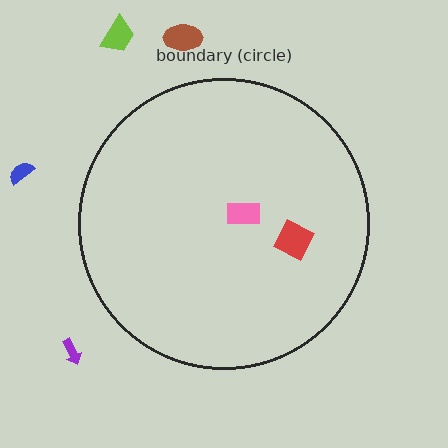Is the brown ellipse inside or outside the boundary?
Outside.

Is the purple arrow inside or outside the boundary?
Outside.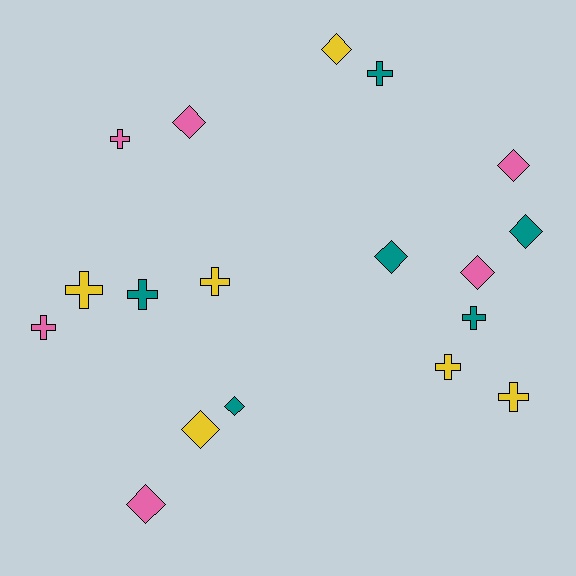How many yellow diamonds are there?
There are 2 yellow diamonds.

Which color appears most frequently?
Teal, with 6 objects.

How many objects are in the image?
There are 18 objects.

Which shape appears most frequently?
Diamond, with 9 objects.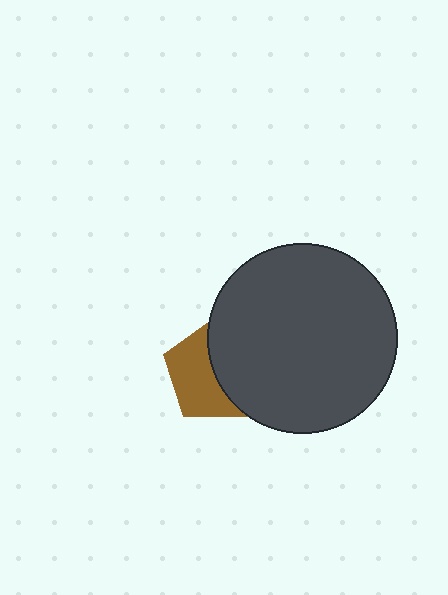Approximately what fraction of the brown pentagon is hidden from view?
Roughly 49% of the brown pentagon is hidden behind the dark gray circle.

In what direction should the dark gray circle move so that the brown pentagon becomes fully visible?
The dark gray circle should move right. That is the shortest direction to clear the overlap and leave the brown pentagon fully visible.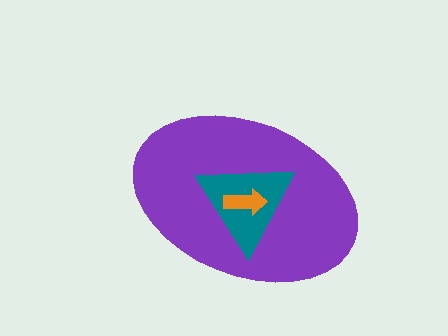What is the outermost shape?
The purple ellipse.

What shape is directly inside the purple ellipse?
The teal triangle.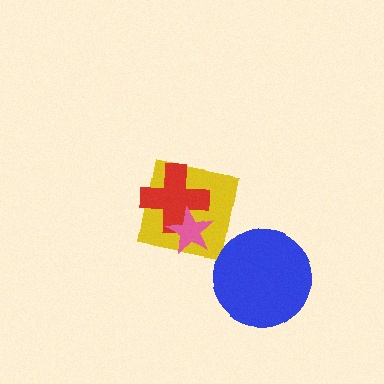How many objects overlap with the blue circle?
0 objects overlap with the blue circle.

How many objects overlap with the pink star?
2 objects overlap with the pink star.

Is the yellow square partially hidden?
Yes, it is partially covered by another shape.